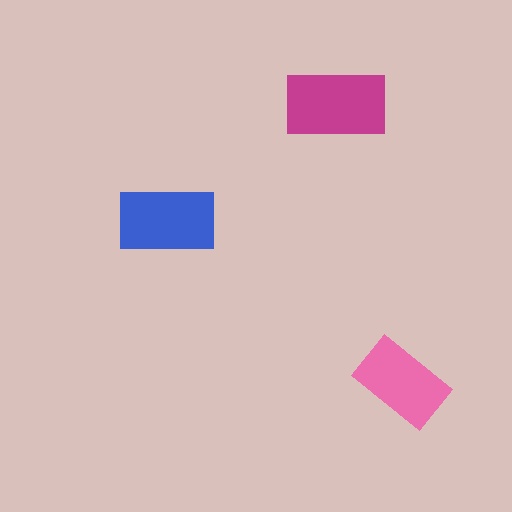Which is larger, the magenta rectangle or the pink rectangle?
The magenta one.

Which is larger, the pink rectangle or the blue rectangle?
The blue one.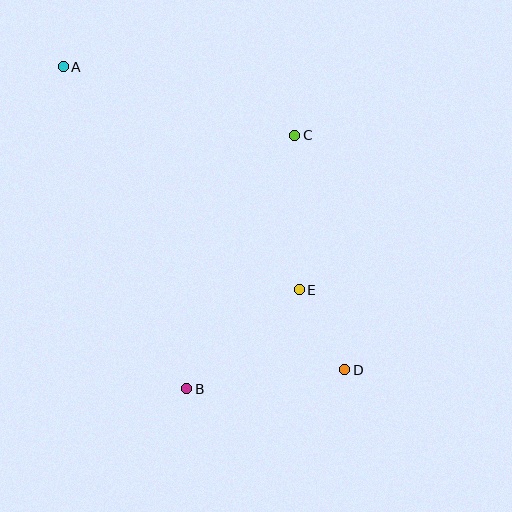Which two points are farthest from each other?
Points A and D are farthest from each other.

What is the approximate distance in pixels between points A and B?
The distance between A and B is approximately 345 pixels.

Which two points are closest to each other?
Points D and E are closest to each other.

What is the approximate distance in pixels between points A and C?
The distance between A and C is approximately 242 pixels.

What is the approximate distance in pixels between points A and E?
The distance between A and E is approximately 324 pixels.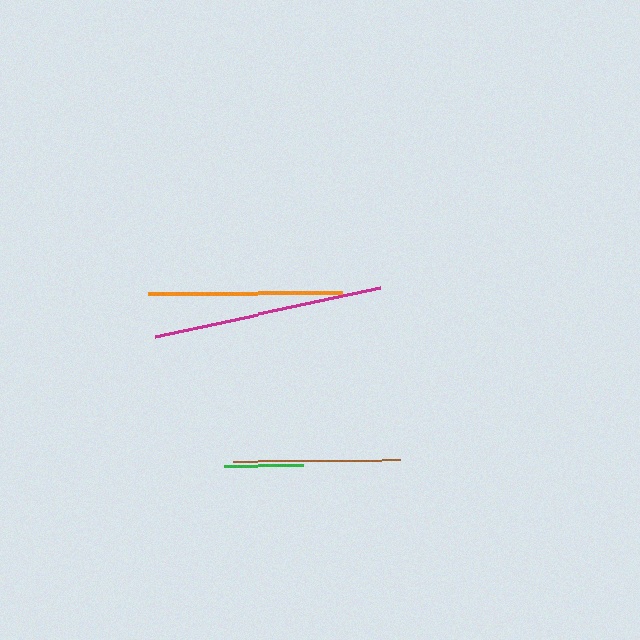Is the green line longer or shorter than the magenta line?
The magenta line is longer than the green line.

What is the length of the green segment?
The green segment is approximately 80 pixels long.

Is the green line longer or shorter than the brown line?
The brown line is longer than the green line.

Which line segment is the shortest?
The green line is the shortest at approximately 80 pixels.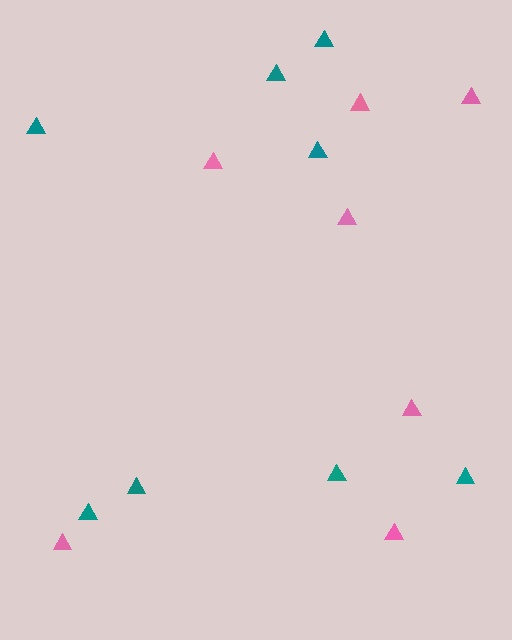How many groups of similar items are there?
There are 2 groups: one group of pink triangles (7) and one group of teal triangles (8).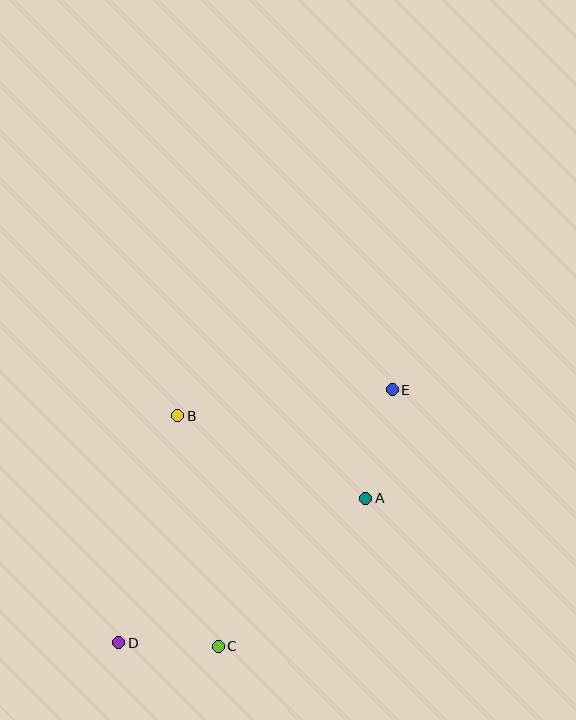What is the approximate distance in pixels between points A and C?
The distance between A and C is approximately 209 pixels.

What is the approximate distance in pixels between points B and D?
The distance between B and D is approximately 234 pixels.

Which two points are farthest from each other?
Points D and E are farthest from each other.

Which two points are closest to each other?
Points C and D are closest to each other.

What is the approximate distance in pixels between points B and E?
The distance between B and E is approximately 216 pixels.